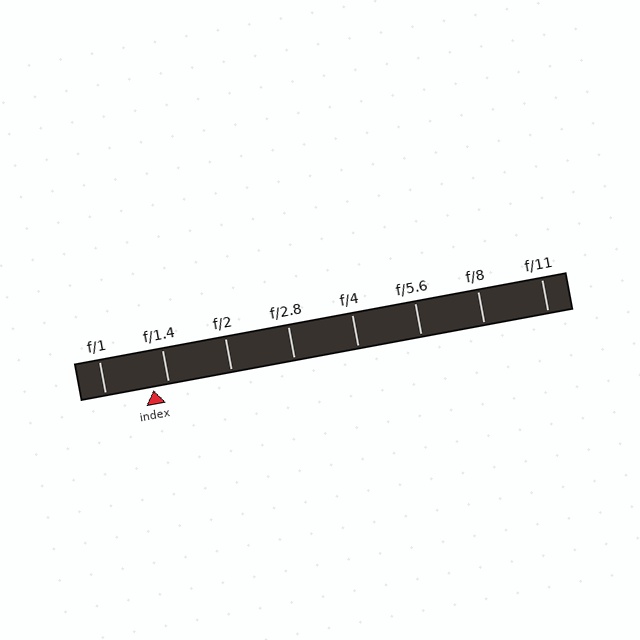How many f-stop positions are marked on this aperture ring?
There are 8 f-stop positions marked.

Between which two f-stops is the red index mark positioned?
The index mark is between f/1 and f/1.4.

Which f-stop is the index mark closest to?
The index mark is closest to f/1.4.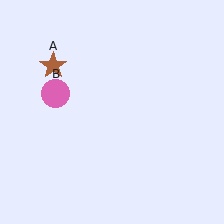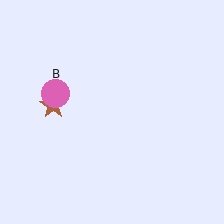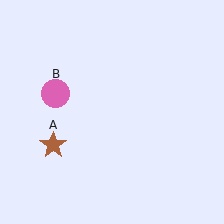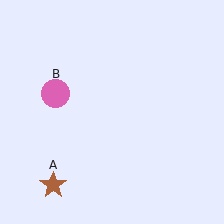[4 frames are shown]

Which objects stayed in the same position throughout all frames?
Pink circle (object B) remained stationary.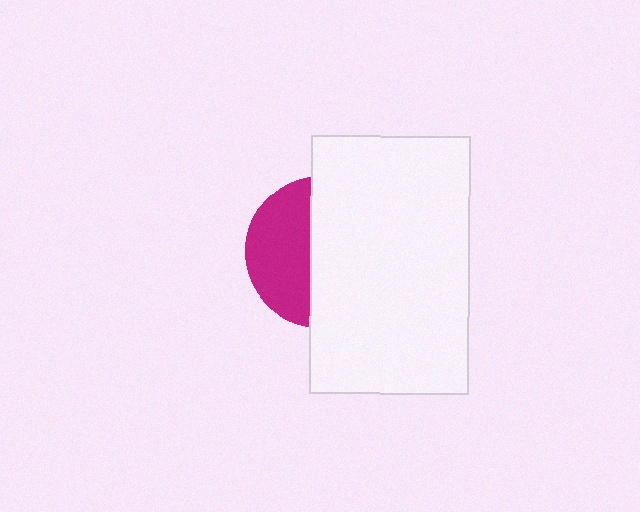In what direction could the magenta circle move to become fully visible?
The magenta circle could move left. That would shift it out from behind the white rectangle entirely.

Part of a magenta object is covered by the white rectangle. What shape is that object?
It is a circle.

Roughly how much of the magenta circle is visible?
A small part of it is visible (roughly 40%).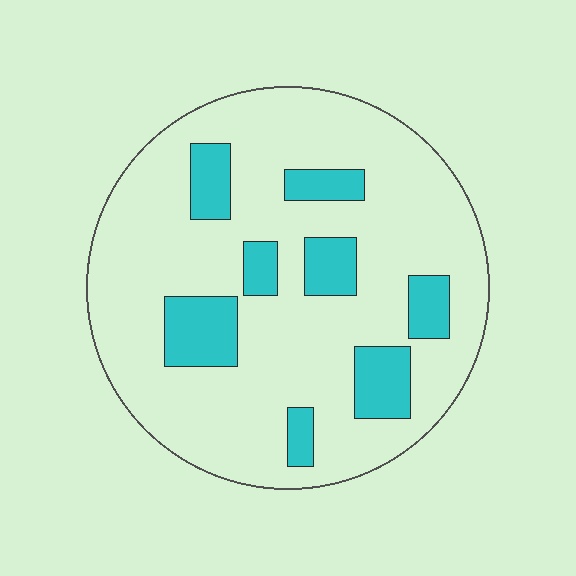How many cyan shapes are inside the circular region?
8.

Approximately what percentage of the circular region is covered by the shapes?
Approximately 20%.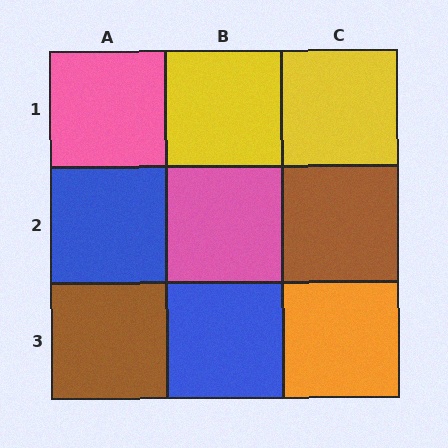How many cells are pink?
2 cells are pink.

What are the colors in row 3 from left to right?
Brown, blue, orange.